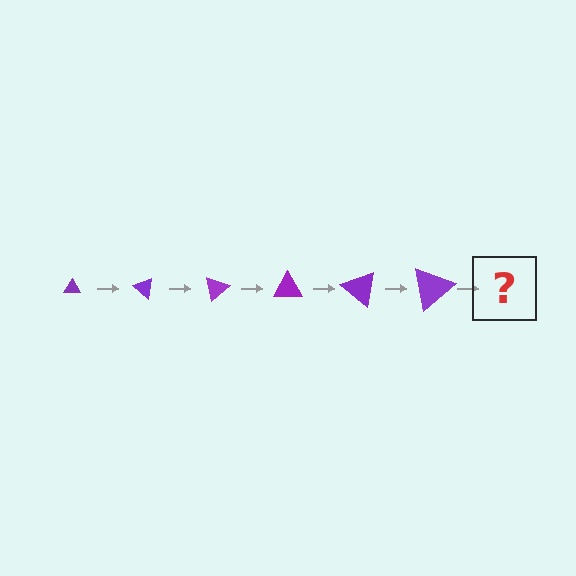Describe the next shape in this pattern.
It should be a triangle, larger than the previous one and rotated 240 degrees from the start.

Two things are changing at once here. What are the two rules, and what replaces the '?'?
The two rules are that the triangle grows larger each step and it rotates 40 degrees each step. The '?' should be a triangle, larger than the previous one and rotated 240 degrees from the start.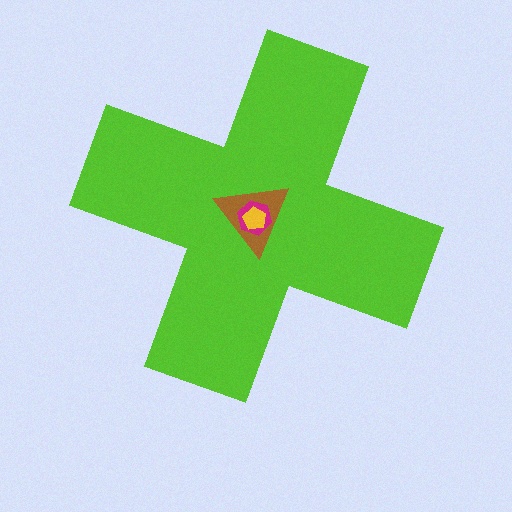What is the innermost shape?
The yellow pentagon.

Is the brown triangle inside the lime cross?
Yes.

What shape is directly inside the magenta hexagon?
The yellow pentagon.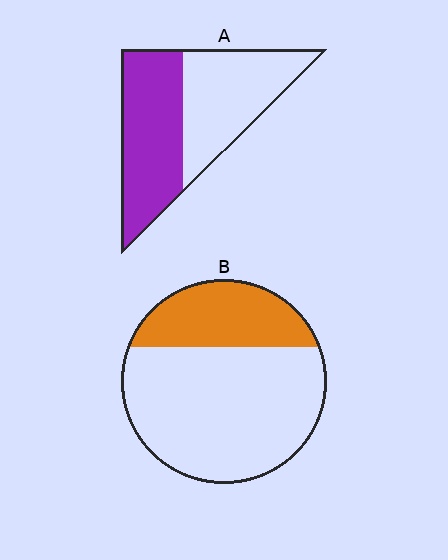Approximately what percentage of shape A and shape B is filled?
A is approximately 50% and B is approximately 30%.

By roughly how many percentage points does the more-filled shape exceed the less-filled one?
By roughly 20 percentage points (A over B).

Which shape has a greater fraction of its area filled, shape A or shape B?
Shape A.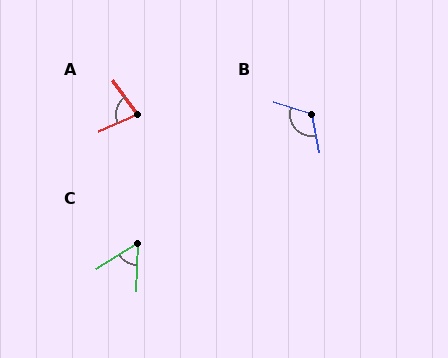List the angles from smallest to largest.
C (57°), A (79°), B (119°).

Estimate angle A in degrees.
Approximately 79 degrees.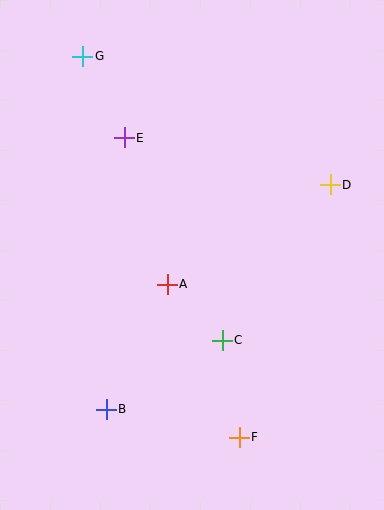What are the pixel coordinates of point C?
Point C is at (222, 340).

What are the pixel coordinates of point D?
Point D is at (330, 185).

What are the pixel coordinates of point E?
Point E is at (124, 138).